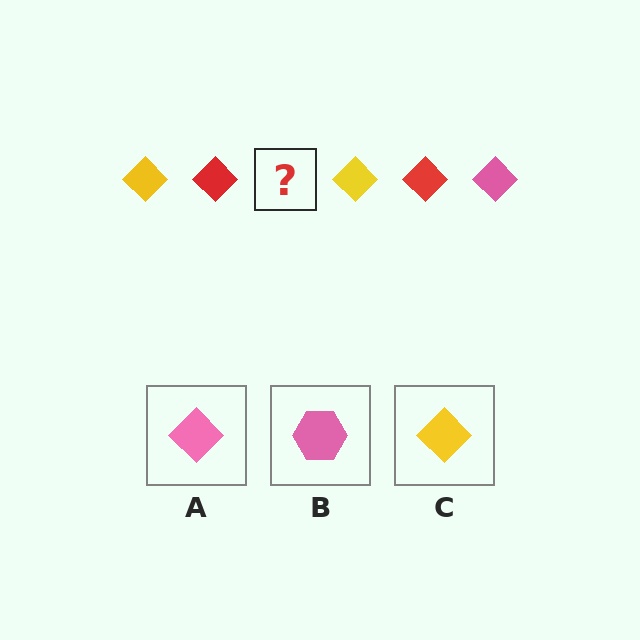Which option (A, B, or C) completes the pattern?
A.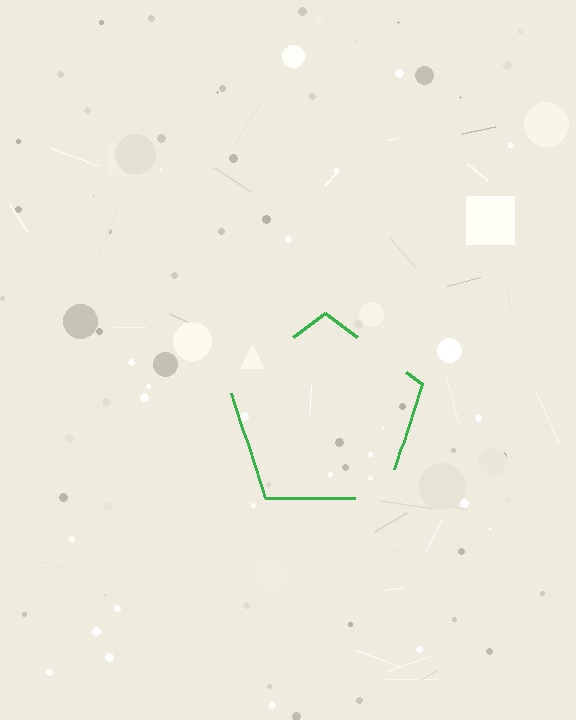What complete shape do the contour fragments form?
The contour fragments form a pentagon.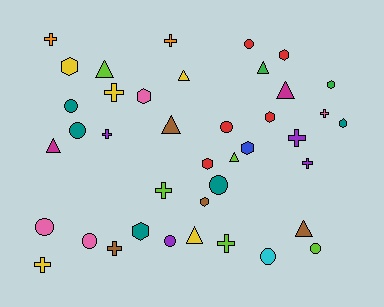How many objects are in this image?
There are 40 objects.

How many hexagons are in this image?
There are 10 hexagons.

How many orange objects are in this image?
There are 2 orange objects.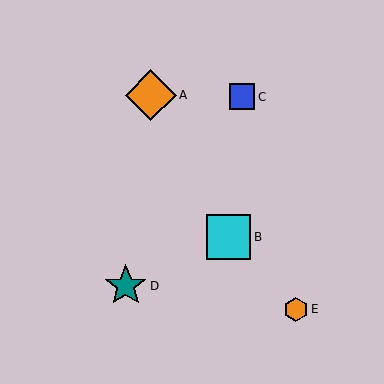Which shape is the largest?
The orange diamond (labeled A) is the largest.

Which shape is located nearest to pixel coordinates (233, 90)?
The blue square (labeled C) at (242, 97) is nearest to that location.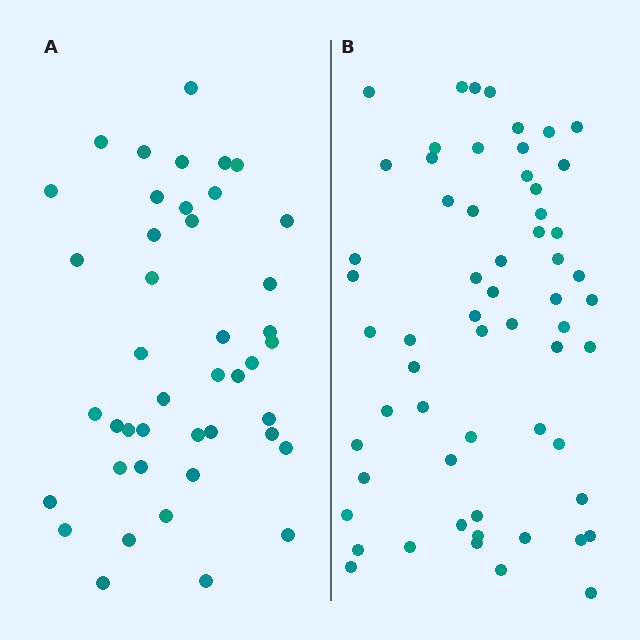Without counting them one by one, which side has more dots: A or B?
Region B (the right region) has more dots.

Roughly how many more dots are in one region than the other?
Region B has approximately 15 more dots than region A.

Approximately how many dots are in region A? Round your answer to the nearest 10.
About 40 dots. (The exact count is 43, which rounds to 40.)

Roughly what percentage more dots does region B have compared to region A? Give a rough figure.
About 40% more.